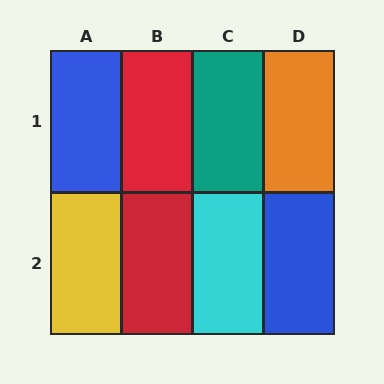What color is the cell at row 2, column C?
Cyan.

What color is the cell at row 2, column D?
Blue.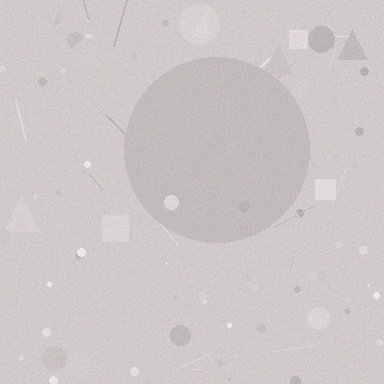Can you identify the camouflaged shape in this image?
The camouflaged shape is a circle.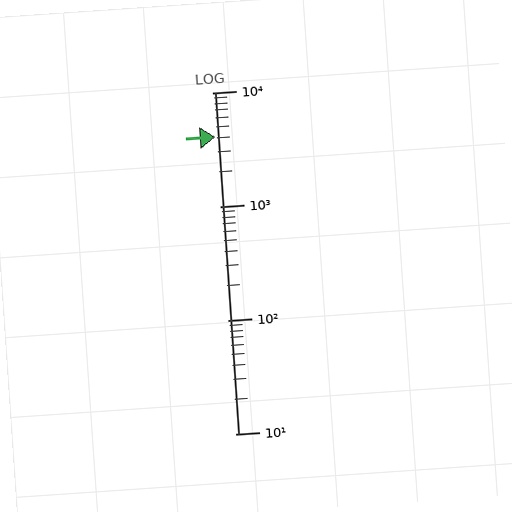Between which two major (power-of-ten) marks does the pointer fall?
The pointer is between 1000 and 10000.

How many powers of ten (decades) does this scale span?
The scale spans 3 decades, from 10 to 10000.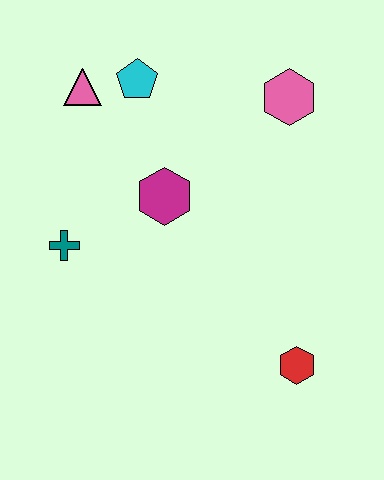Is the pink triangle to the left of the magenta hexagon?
Yes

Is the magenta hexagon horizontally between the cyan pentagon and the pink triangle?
No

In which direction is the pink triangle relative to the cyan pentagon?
The pink triangle is to the left of the cyan pentagon.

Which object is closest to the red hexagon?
The magenta hexagon is closest to the red hexagon.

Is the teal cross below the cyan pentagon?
Yes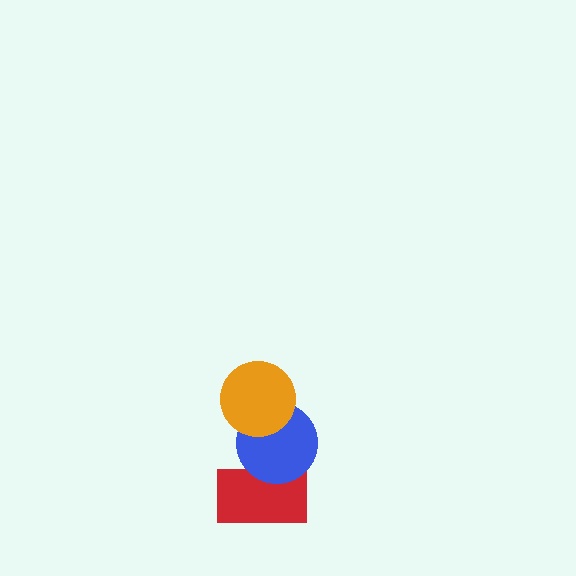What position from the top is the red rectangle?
The red rectangle is 3rd from the top.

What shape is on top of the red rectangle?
The blue circle is on top of the red rectangle.